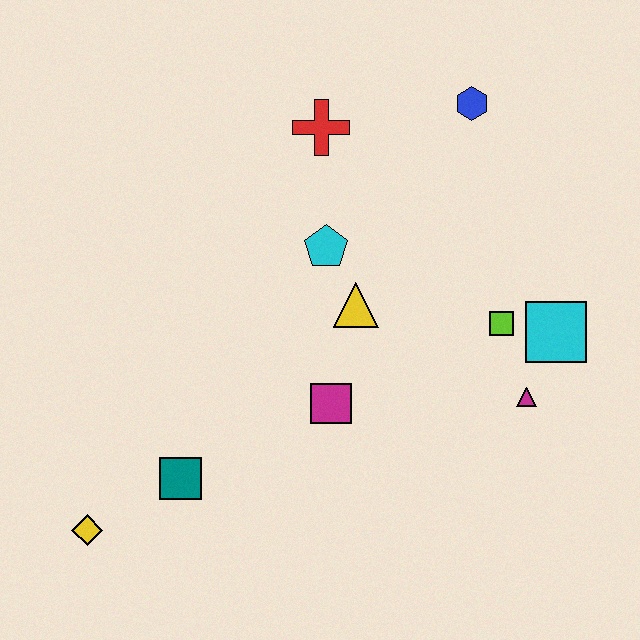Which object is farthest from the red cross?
The yellow diamond is farthest from the red cross.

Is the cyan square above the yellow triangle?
No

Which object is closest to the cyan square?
The lime square is closest to the cyan square.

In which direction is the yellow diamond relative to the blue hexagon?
The yellow diamond is below the blue hexagon.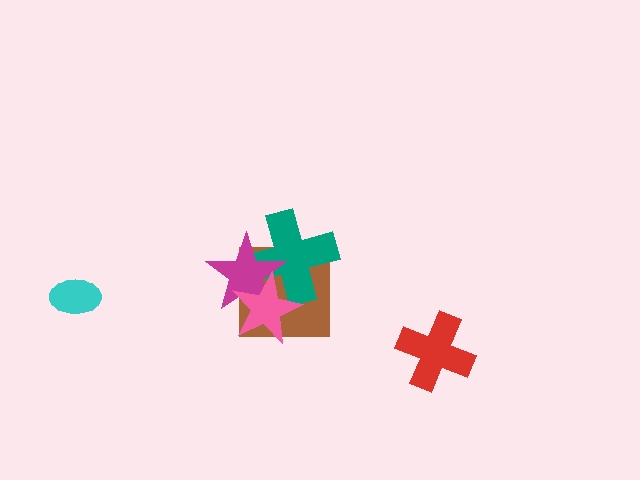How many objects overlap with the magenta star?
3 objects overlap with the magenta star.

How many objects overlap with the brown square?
3 objects overlap with the brown square.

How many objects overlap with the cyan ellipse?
0 objects overlap with the cyan ellipse.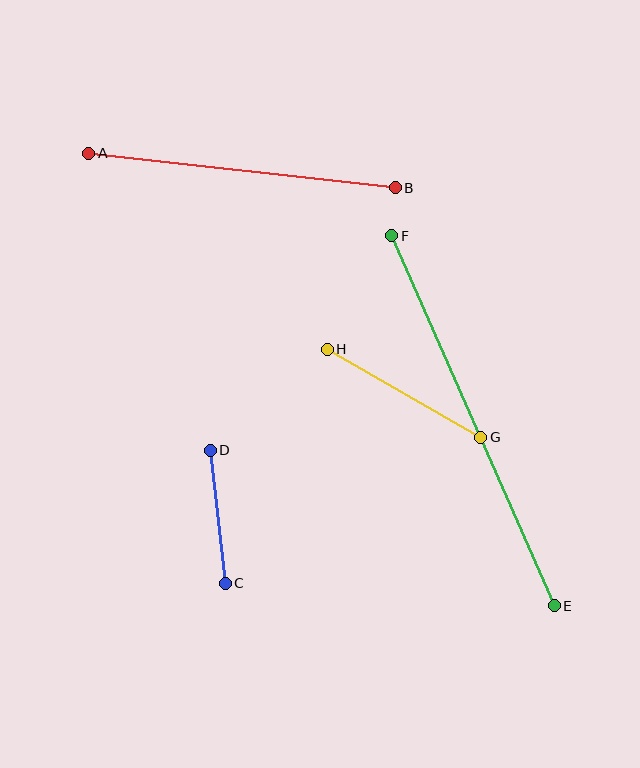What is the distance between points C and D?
The distance is approximately 133 pixels.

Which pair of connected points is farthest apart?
Points E and F are farthest apart.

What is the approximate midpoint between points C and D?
The midpoint is at approximately (218, 517) pixels.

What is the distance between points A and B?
The distance is approximately 309 pixels.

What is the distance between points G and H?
The distance is approximately 177 pixels.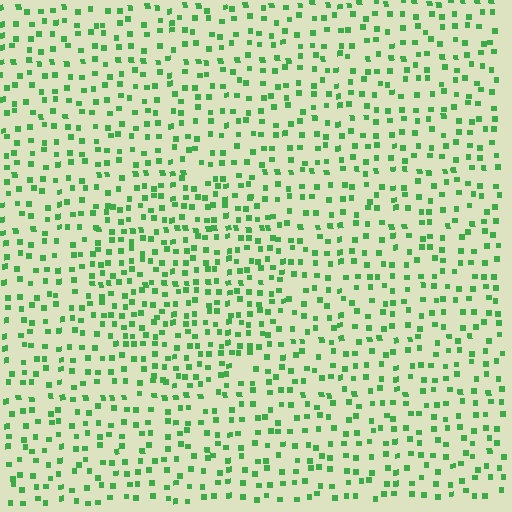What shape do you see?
I see a circle.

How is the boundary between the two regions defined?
The boundary is defined by a change in element density (approximately 1.5x ratio). All elements are the same color, size, and shape.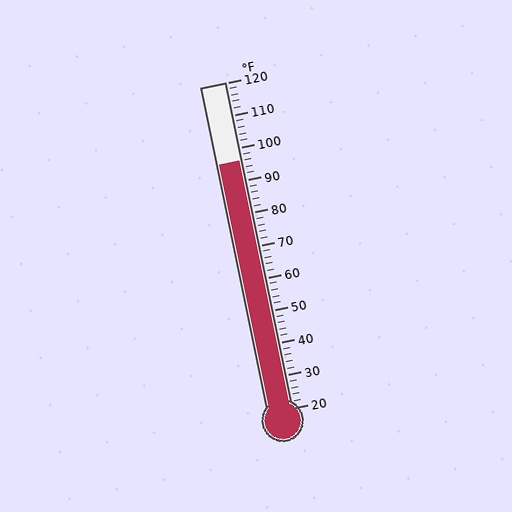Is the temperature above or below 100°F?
The temperature is below 100°F.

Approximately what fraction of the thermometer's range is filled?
The thermometer is filled to approximately 75% of its range.